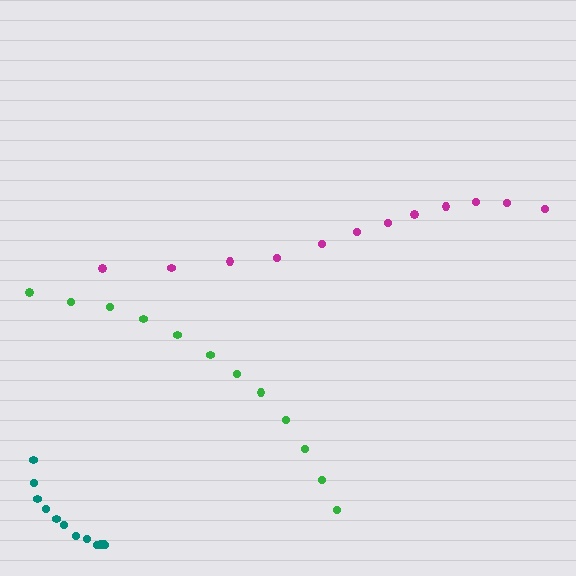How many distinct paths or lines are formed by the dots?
There are 3 distinct paths.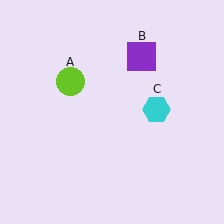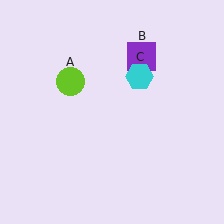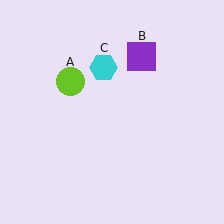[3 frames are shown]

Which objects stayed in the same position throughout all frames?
Lime circle (object A) and purple square (object B) remained stationary.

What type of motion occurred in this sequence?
The cyan hexagon (object C) rotated counterclockwise around the center of the scene.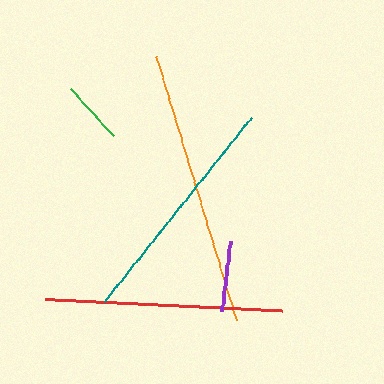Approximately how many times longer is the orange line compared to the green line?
The orange line is approximately 4.4 times the length of the green line.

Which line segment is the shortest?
The green line is the shortest at approximately 63 pixels.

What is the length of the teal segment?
The teal segment is approximately 236 pixels long.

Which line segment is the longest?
The orange line is the longest at approximately 276 pixels.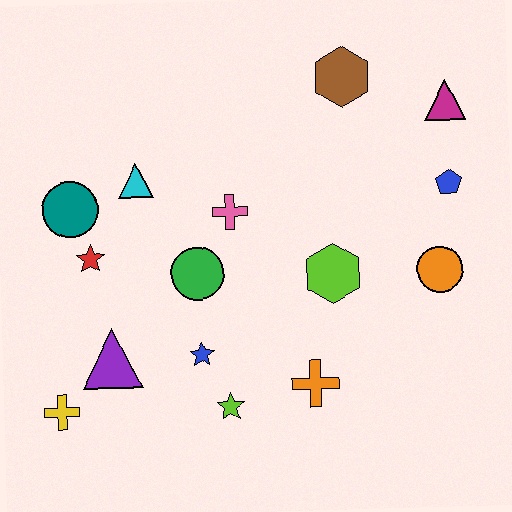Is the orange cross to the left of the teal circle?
No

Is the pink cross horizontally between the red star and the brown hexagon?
Yes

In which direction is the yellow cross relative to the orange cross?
The yellow cross is to the left of the orange cross.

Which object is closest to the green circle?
The pink cross is closest to the green circle.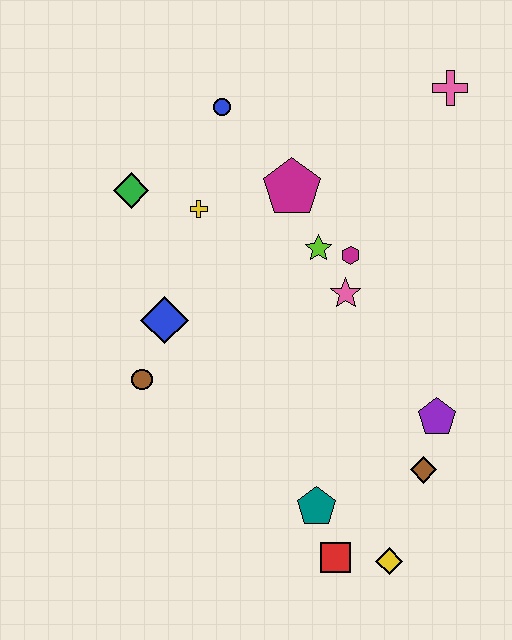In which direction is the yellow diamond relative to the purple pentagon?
The yellow diamond is below the purple pentagon.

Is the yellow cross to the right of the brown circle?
Yes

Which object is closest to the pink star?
The magenta hexagon is closest to the pink star.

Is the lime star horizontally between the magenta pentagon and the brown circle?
No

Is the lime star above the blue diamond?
Yes